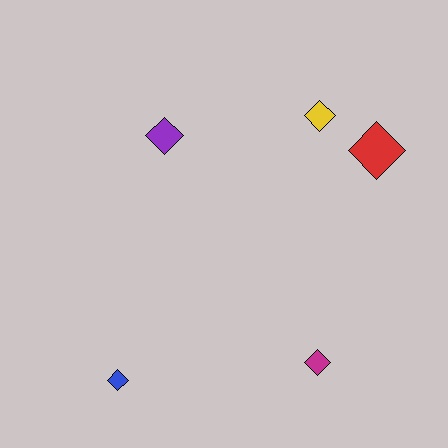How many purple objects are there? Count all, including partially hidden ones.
There is 1 purple object.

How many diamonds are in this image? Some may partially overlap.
There are 5 diamonds.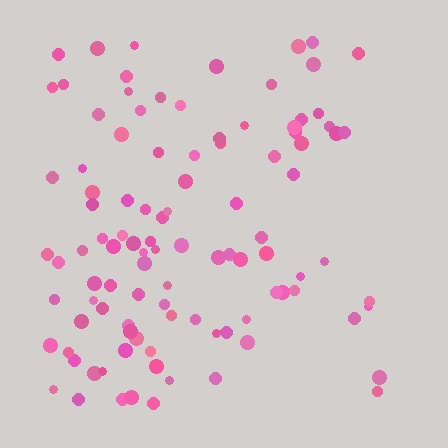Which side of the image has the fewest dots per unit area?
The right.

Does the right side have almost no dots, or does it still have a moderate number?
Still a moderate number, just noticeably fewer than the left.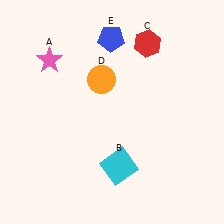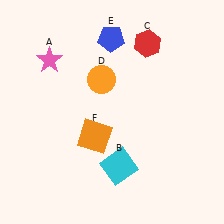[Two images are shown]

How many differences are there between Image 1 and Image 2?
There is 1 difference between the two images.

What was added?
An orange square (F) was added in Image 2.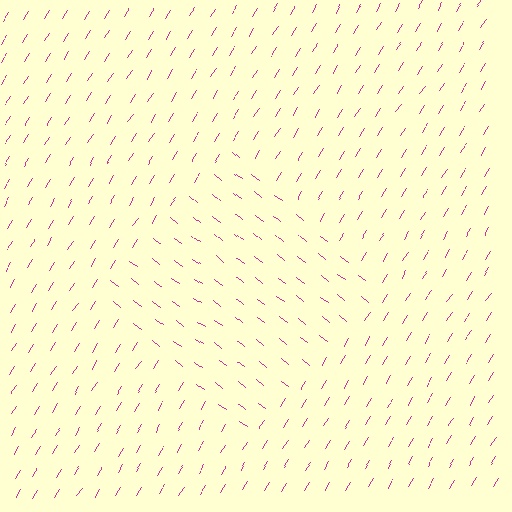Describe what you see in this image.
The image is filled with small magenta line segments. A diamond region in the image has lines oriented differently from the surrounding lines, creating a visible texture boundary.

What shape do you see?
I see a diamond.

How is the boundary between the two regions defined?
The boundary is defined purely by a change in line orientation (approximately 84 degrees difference). All lines are the same color and thickness.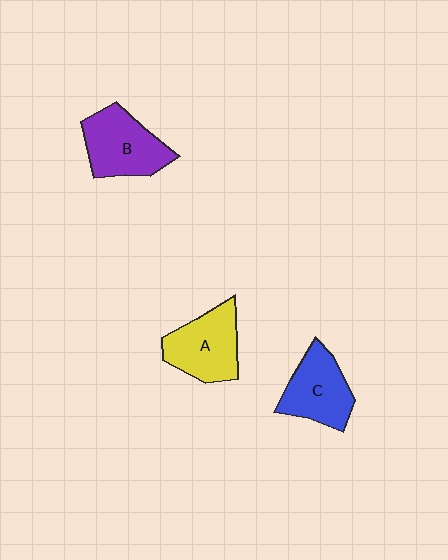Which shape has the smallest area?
Shape C (blue).